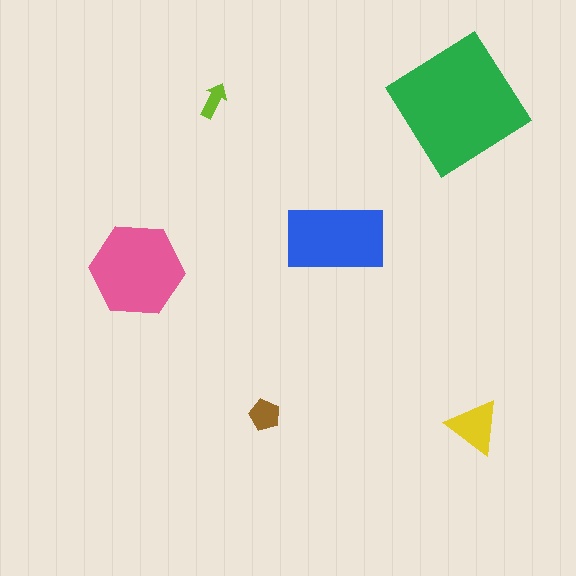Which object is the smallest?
The lime arrow.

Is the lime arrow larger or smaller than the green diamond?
Smaller.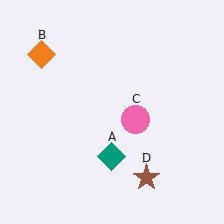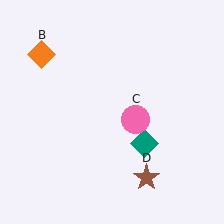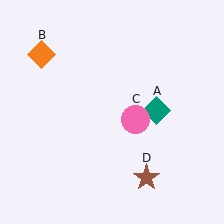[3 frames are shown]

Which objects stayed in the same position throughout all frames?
Orange diamond (object B) and pink circle (object C) and brown star (object D) remained stationary.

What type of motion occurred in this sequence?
The teal diamond (object A) rotated counterclockwise around the center of the scene.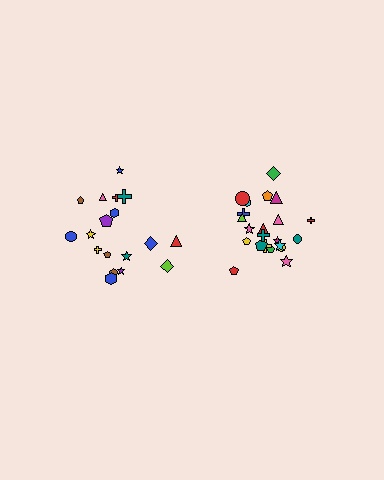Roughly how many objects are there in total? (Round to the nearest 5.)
Roughly 40 objects in total.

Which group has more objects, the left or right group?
The right group.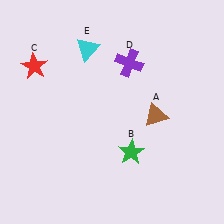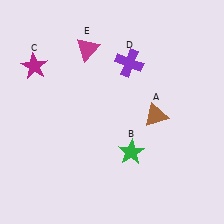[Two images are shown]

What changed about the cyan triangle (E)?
In Image 1, E is cyan. In Image 2, it changed to magenta.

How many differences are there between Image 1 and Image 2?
There are 2 differences between the two images.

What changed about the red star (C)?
In Image 1, C is red. In Image 2, it changed to magenta.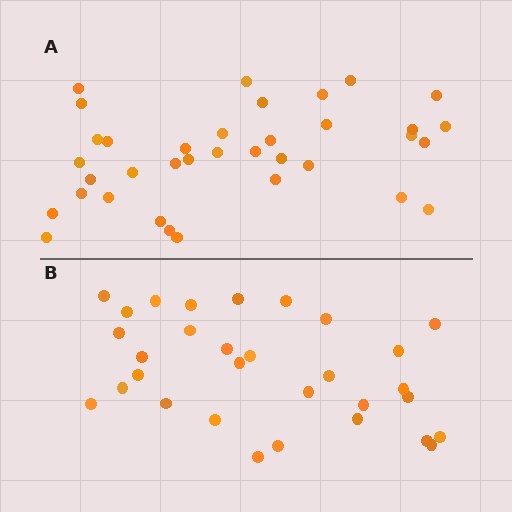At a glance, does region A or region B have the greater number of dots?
Region A (the top region) has more dots.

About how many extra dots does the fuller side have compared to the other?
Region A has about 5 more dots than region B.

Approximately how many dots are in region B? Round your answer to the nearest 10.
About 30 dots. (The exact count is 31, which rounds to 30.)